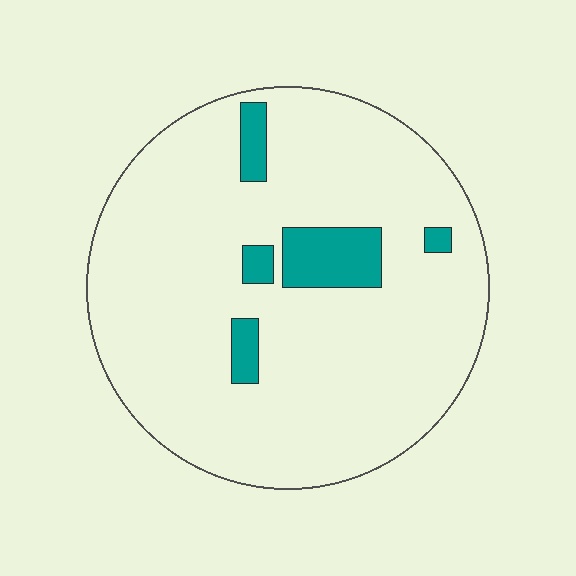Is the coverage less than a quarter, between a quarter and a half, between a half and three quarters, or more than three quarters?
Less than a quarter.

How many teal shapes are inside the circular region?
5.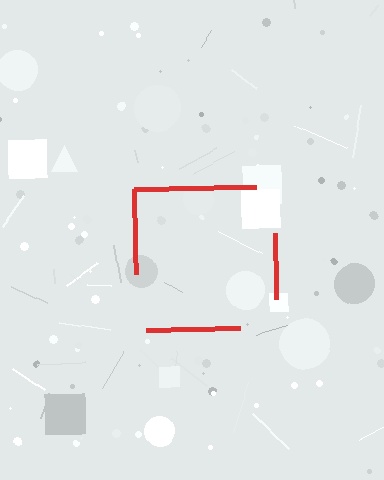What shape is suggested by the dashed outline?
The dashed outline suggests a square.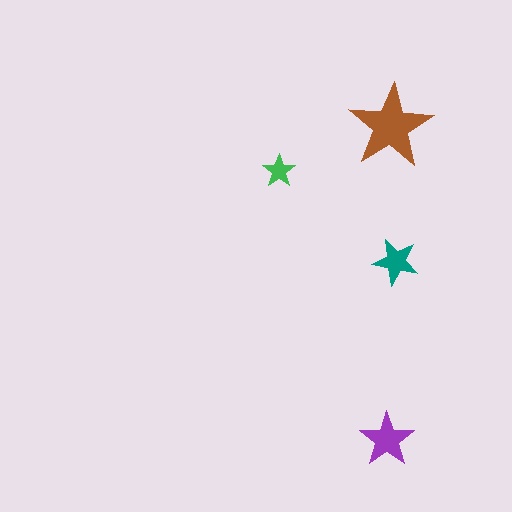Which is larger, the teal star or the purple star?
The purple one.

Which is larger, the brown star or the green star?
The brown one.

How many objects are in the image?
There are 4 objects in the image.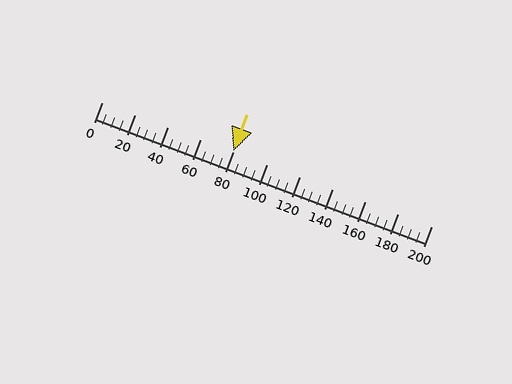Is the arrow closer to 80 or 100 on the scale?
The arrow is closer to 80.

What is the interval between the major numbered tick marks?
The major tick marks are spaced 20 units apart.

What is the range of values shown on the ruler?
The ruler shows values from 0 to 200.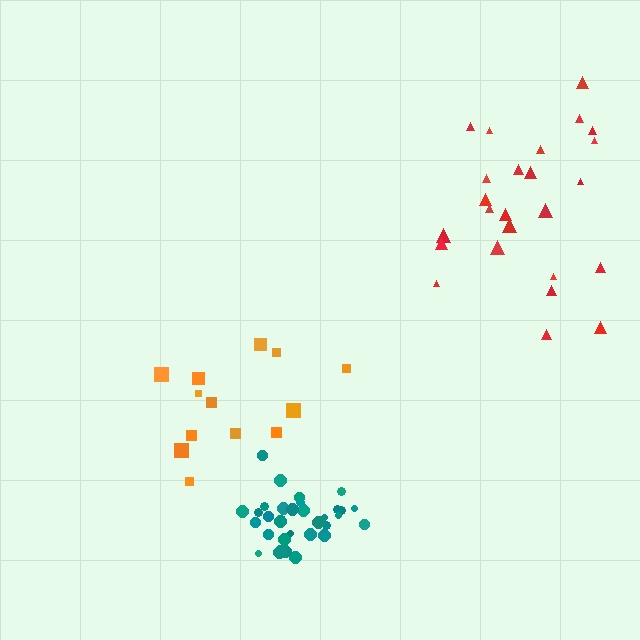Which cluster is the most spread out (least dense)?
Orange.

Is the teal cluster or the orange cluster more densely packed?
Teal.